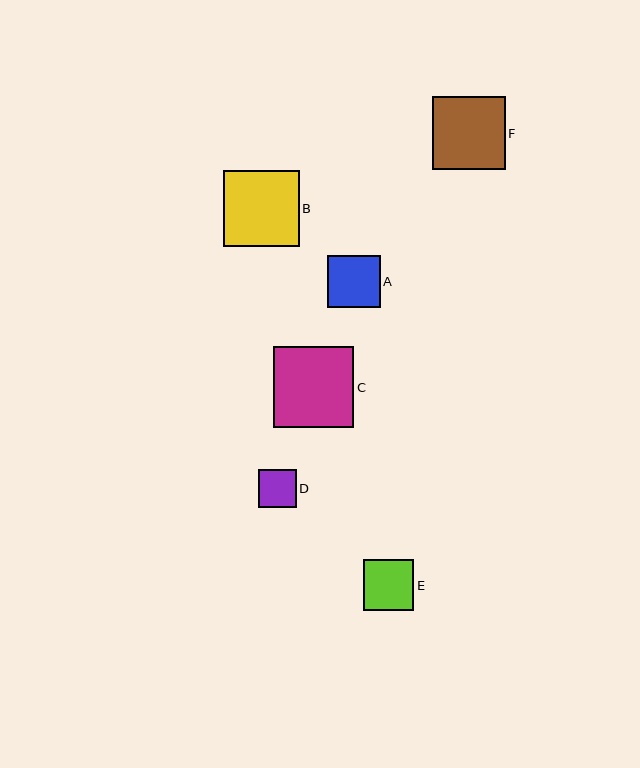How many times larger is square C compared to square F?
Square C is approximately 1.1 times the size of square F.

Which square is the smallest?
Square D is the smallest with a size of approximately 38 pixels.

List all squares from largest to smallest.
From largest to smallest: C, B, F, A, E, D.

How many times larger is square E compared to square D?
Square E is approximately 1.3 times the size of square D.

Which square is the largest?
Square C is the largest with a size of approximately 81 pixels.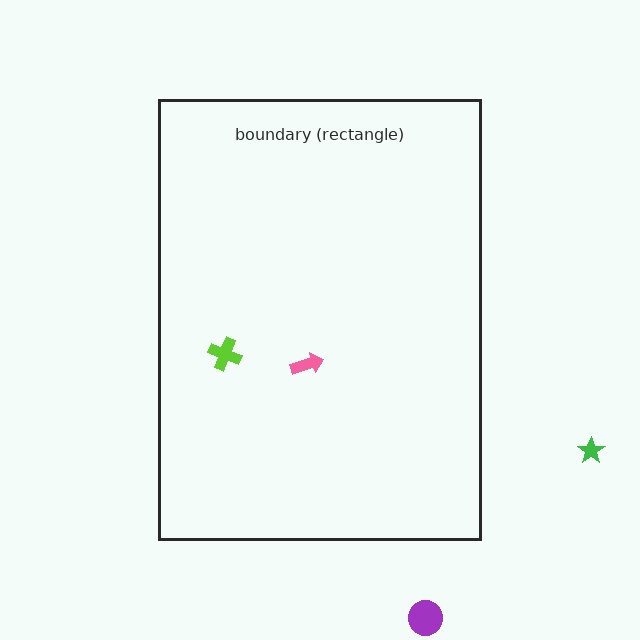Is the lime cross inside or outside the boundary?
Inside.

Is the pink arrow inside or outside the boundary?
Inside.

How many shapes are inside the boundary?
2 inside, 2 outside.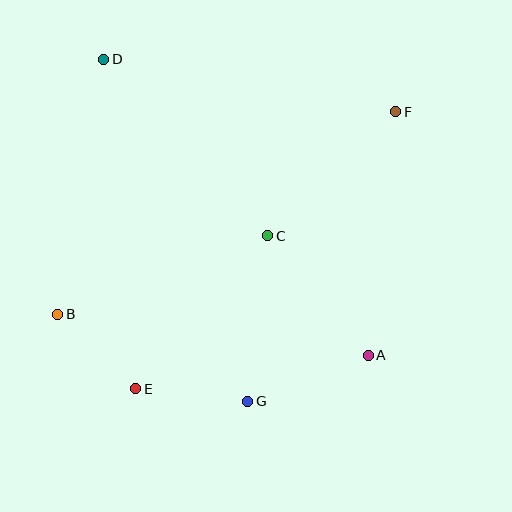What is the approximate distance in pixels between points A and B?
The distance between A and B is approximately 314 pixels.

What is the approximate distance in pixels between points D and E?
The distance between D and E is approximately 331 pixels.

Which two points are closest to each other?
Points B and E are closest to each other.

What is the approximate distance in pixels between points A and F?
The distance between A and F is approximately 245 pixels.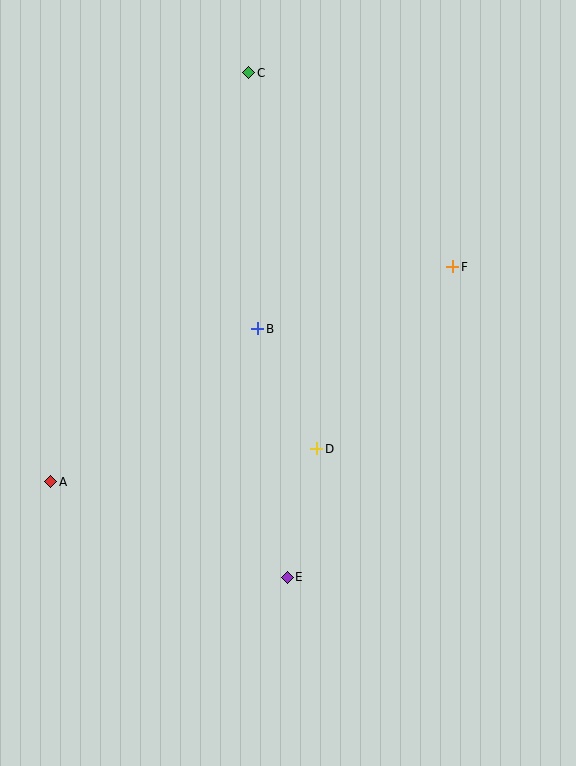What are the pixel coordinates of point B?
Point B is at (258, 329).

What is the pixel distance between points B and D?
The distance between B and D is 133 pixels.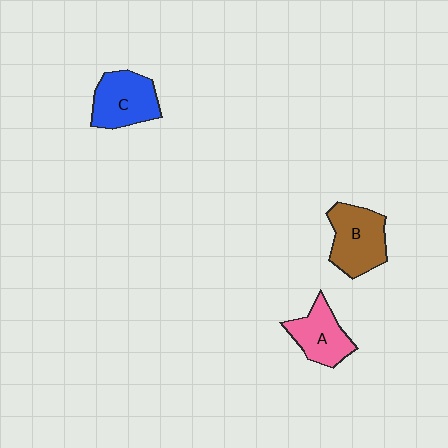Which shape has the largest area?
Shape B (brown).